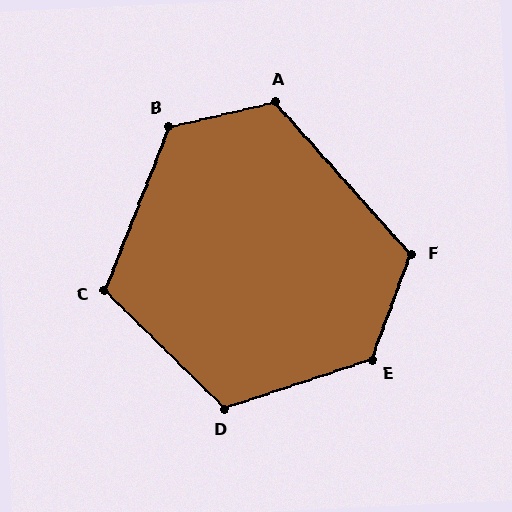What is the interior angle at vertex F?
Approximately 118 degrees (obtuse).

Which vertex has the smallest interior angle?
C, at approximately 113 degrees.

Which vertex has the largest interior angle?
E, at approximately 129 degrees.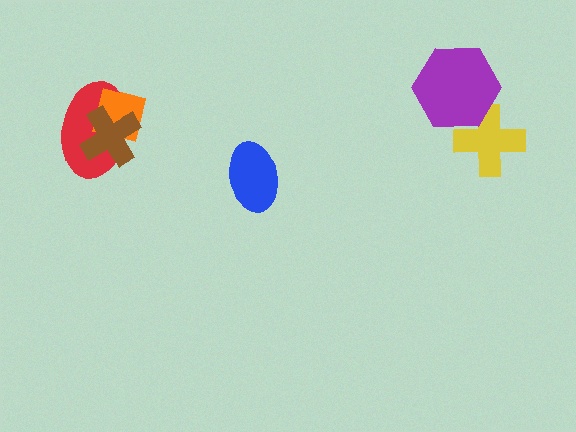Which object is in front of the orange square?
The brown cross is in front of the orange square.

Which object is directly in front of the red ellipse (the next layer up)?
The orange square is directly in front of the red ellipse.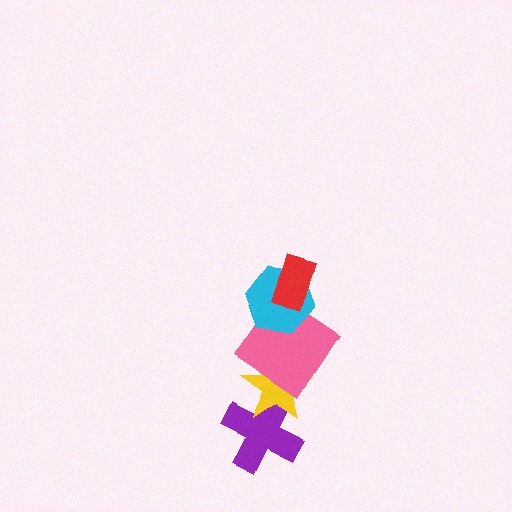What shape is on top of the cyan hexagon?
The red rectangle is on top of the cyan hexagon.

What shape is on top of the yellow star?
The pink diamond is on top of the yellow star.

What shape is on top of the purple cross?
The yellow star is on top of the purple cross.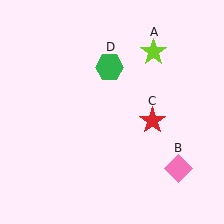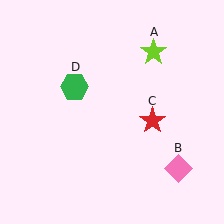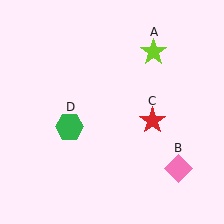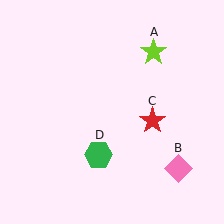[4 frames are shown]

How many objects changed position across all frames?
1 object changed position: green hexagon (object D).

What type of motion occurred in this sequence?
The green hexagon (object D) rotated counterclockwise around the center of the scene.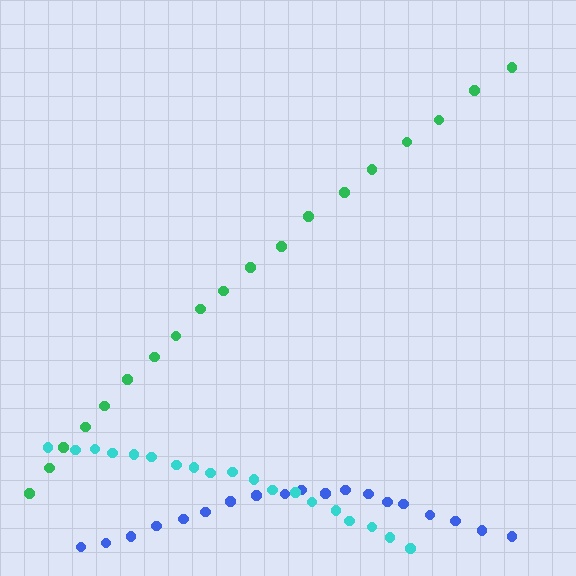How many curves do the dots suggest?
There are 3 distinct paths.